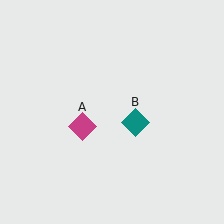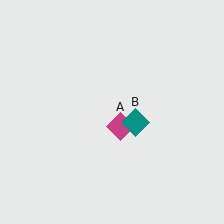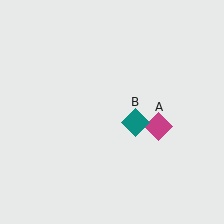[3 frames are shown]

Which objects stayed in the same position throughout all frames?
Teal diamond (object B) remained stationary.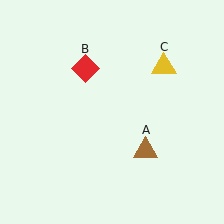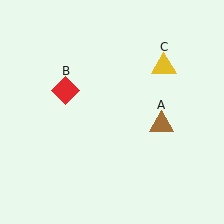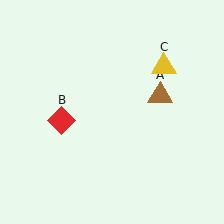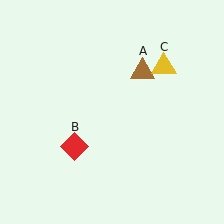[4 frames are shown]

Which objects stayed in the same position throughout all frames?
Yellow triangle (object C) remained stationary.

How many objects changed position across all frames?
2 objects changed position: brown triangle (object A), red diamond (object B).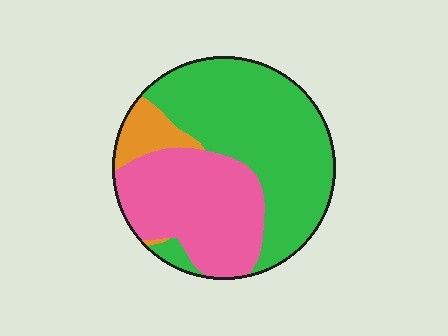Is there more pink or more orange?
Pink.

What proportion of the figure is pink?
Pink covers 37% of the figure.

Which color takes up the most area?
Green, at roughly 55%.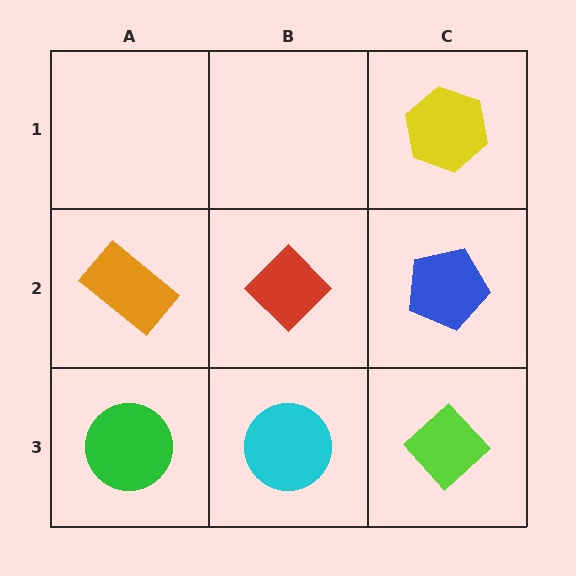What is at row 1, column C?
A yellow hexagon.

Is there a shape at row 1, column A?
No, that cell is empty.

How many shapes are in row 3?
3 shapes.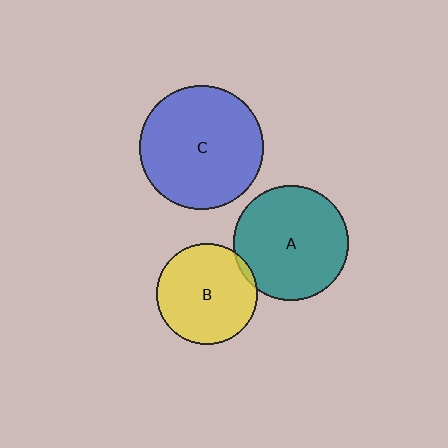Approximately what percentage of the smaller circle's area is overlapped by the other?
Approximately 5%.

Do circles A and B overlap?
Yes.